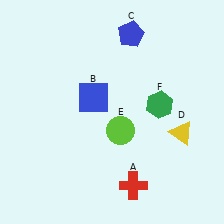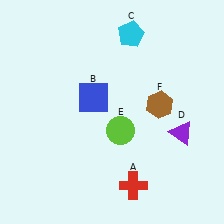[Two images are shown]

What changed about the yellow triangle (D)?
In Image 1, D is yellow. In Image 2, it changed to purple.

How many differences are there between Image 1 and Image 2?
There are 3 differences between the two images.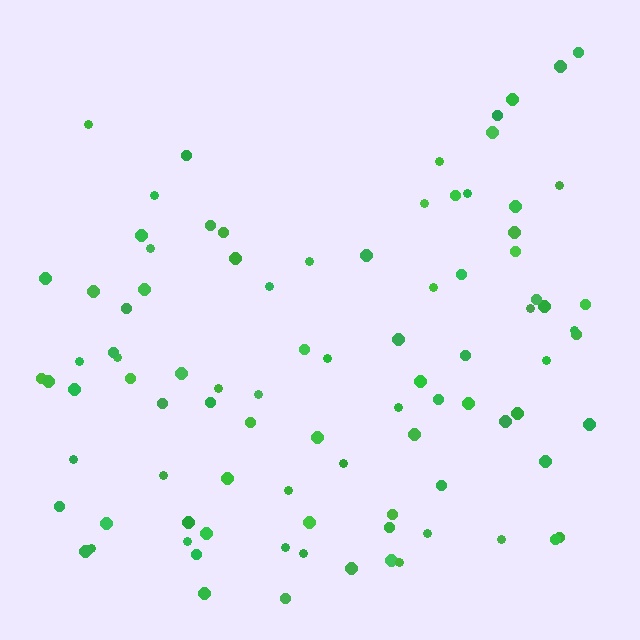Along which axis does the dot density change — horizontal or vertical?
Vertical.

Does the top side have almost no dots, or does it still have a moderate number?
Still a moderate number, just noticeably fewer than the bottom.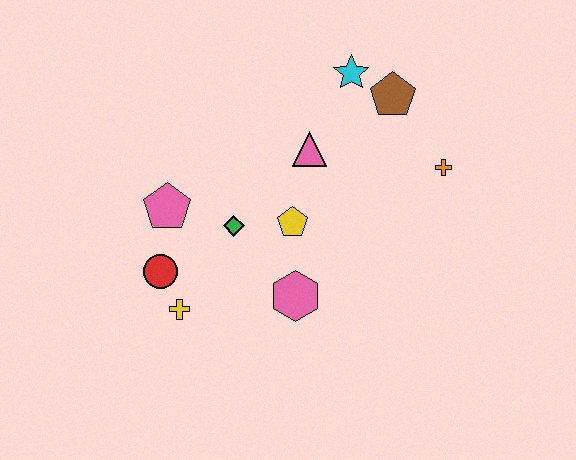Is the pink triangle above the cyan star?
No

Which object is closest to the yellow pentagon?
The green diamond is closest to the yellow pentagon.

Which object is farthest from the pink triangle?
The yellow cross is farthest from the pink triangle.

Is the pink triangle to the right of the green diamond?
Yes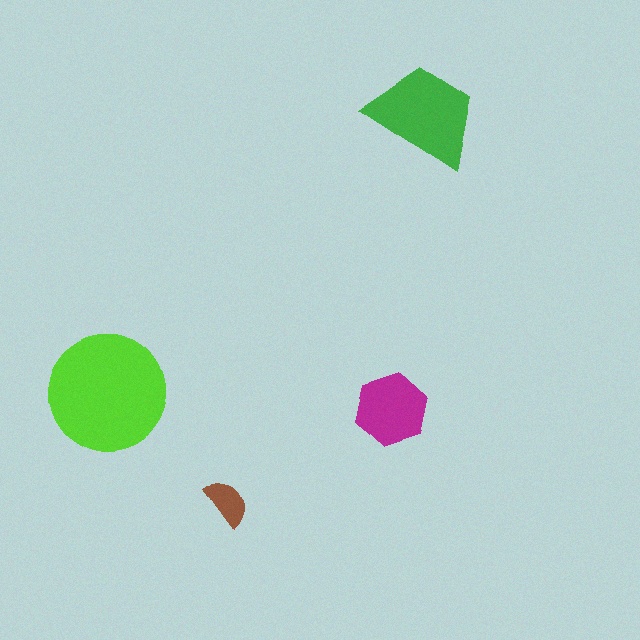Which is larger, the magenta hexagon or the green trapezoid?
The green trapezoid.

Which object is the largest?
The lime circle.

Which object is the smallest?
The brown semicircle.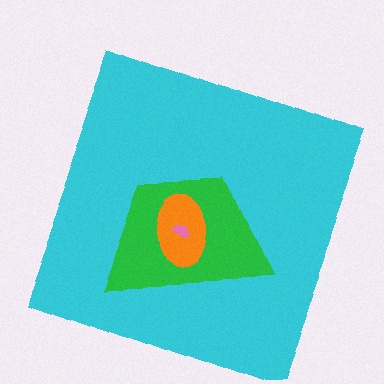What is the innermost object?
The pink semicircle.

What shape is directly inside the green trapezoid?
The orange ellipse.